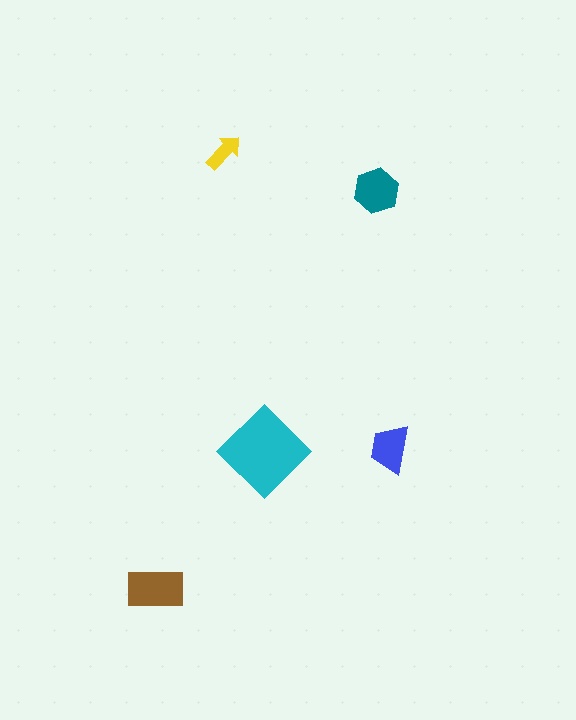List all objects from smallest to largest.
The yellow arrow, the blue trapezoid, the teal hexagon, the brown rectangle, the cyan diamond.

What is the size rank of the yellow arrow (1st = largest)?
5th.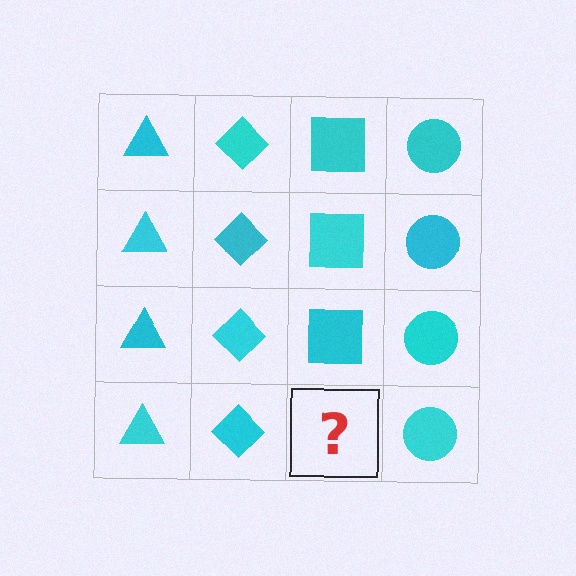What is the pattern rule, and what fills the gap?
The rule is that each column has a consistent shape. The gap should be filled with a cyan square.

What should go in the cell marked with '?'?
The missing cell should contain a cyan square.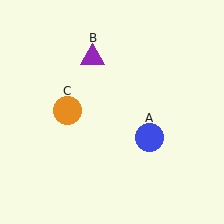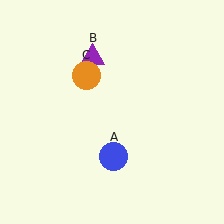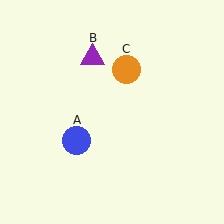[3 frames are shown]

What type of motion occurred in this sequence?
The blue circle (object A), orange circle (object C) rotated clockwise around the center of the scene.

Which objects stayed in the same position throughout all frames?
Purple triangle (object B) remained stationary.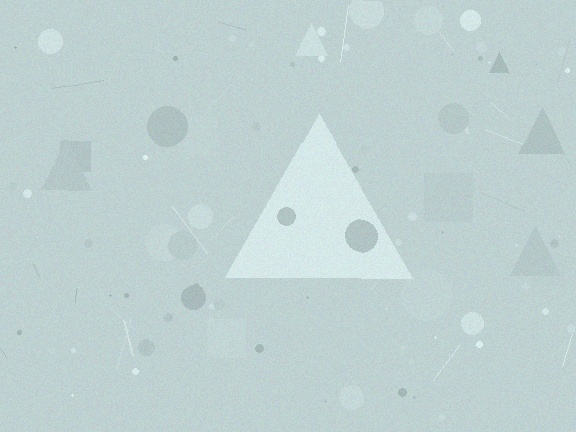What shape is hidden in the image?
A triangle is hidden in the image.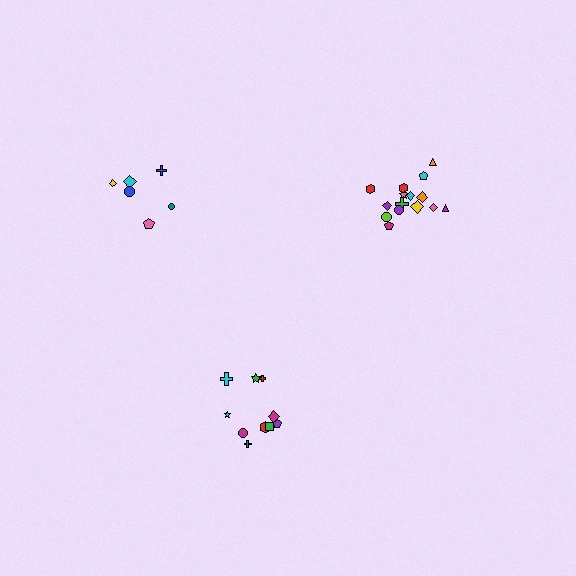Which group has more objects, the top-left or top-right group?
The top-right group.